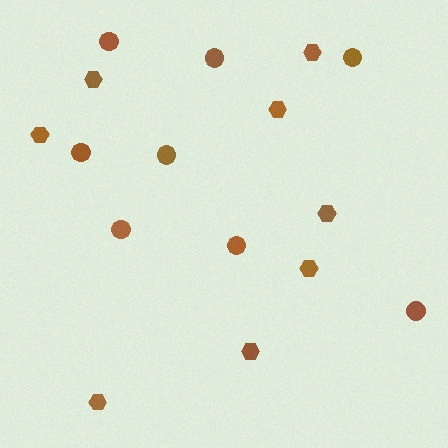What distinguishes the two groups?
There are 2 groups: one group of circles (8) and one group of hexagons (8).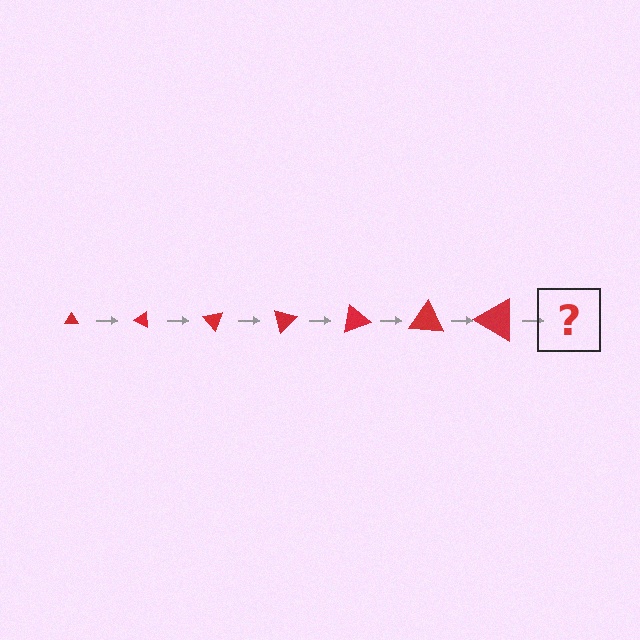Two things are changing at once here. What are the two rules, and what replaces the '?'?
The two rules are that the triangle grows larger each step and it rotates 25 degrees each step. The '?' should be a triangle, larger than the previous one and rotated 175 degrees from the start.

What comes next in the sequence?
The next element should be a triangle, larger than the previous one and rotated 175 degrees from the start.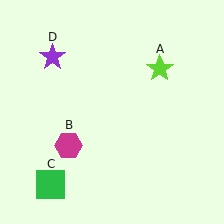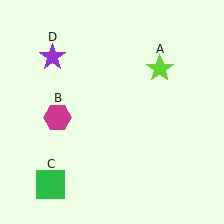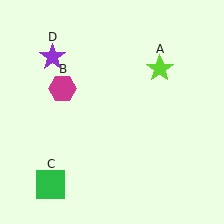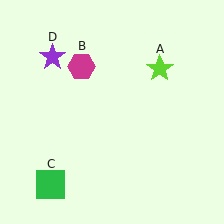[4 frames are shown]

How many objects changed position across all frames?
1 object changed position: magenta hexagon (object B).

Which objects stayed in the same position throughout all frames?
Lime star (object A) and green square (object C) and purple star (object D) remained stationary.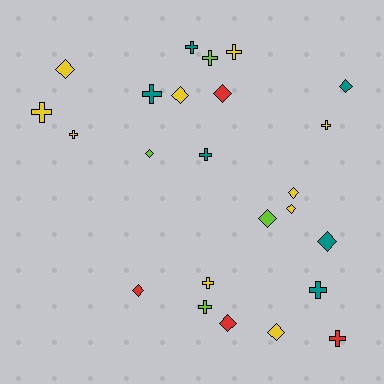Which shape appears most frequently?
Diamond, with 12 objects.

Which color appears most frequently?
Yellow, with 10 objects.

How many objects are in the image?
There are 24 objects.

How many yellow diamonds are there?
There are 5 yellow diamonds.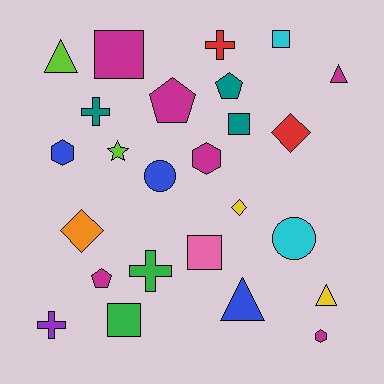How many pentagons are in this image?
There are 3 pentagons.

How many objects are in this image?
There are 25 objects.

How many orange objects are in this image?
There is 1 orange object.